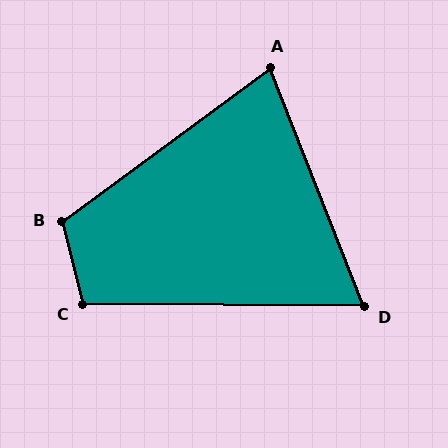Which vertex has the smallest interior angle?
D, at approximately 68 degrees.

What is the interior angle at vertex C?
Approximately 105 degrees (obtuse).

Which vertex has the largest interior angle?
B, at approximately 112 degrees.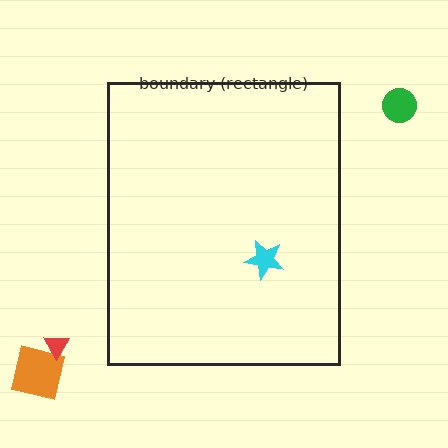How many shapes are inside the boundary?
1 inside, 3 outside.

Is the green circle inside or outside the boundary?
Outside.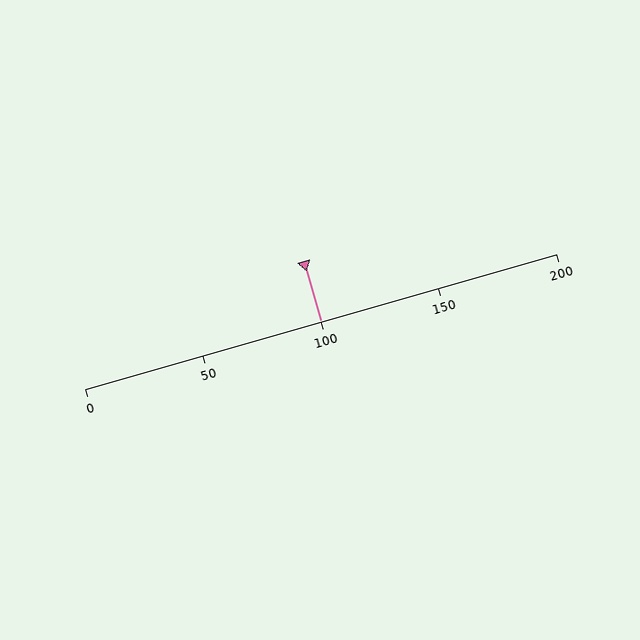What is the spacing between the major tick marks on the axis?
The major ticks are spaced 50 apart.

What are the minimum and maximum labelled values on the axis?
The axis runs from 0 to 200.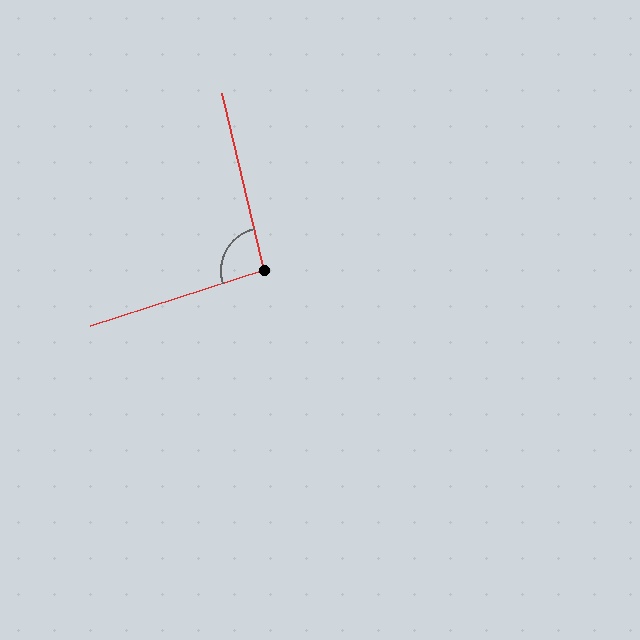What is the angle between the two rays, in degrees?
Approximately 95 degrees.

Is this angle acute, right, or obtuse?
It is approximately a right angle.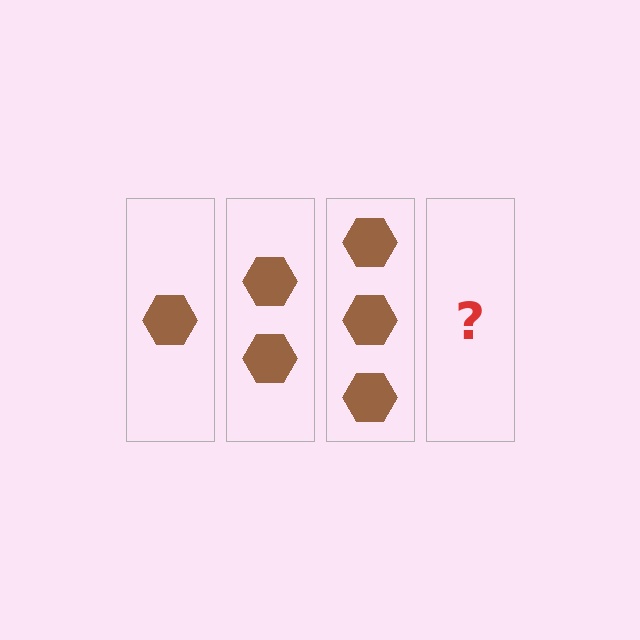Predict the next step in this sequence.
The next step is 4 hexagons.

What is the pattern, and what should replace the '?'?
The pattern is that each step adds one more hexagon. The '?' should be 4 hexagons.